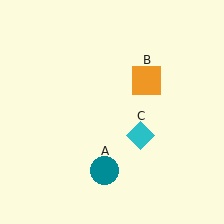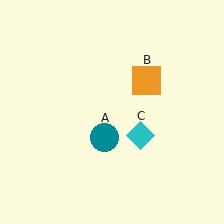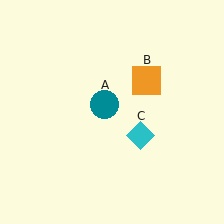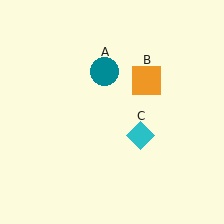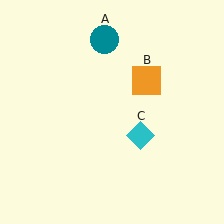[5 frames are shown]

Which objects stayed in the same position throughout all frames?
Orange square (object B) and cyan diamond (object C) remained stationary.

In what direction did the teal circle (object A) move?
The teal circle (object A) moved up.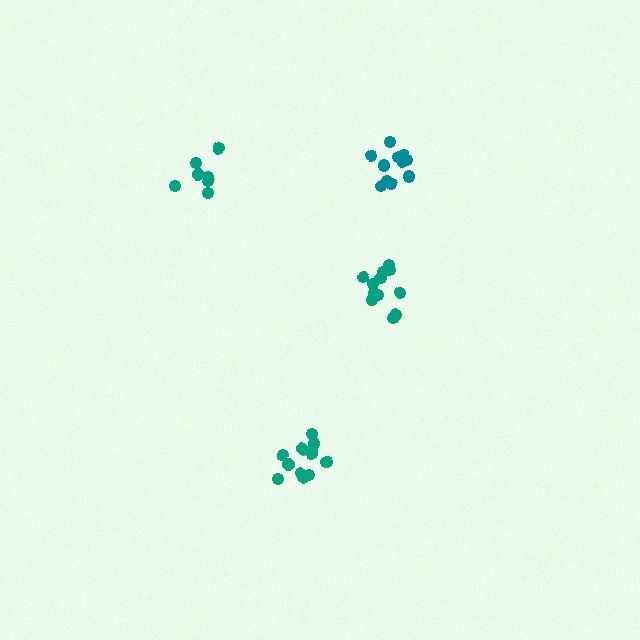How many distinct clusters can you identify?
There are 4 distinct clusters.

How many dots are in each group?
Group 1: 12 dots, Group 2: 11 dots, Group 3: 7 dots, Group 4: 12 dots (42 total).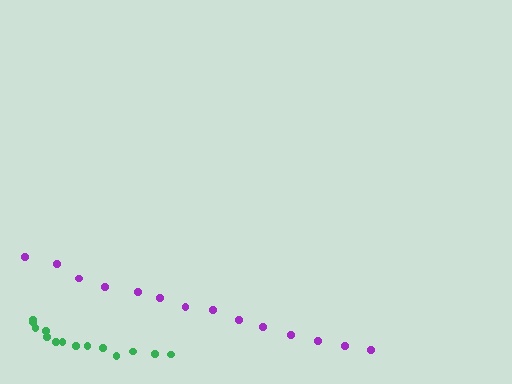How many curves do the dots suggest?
There are 2 distinct paths.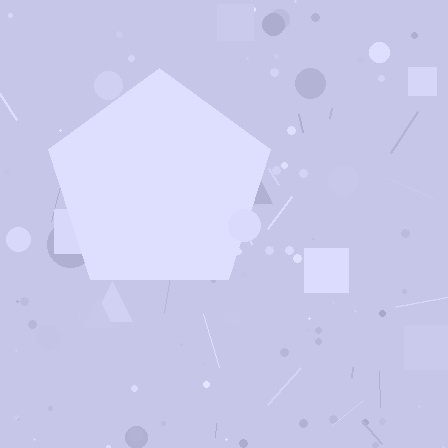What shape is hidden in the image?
A pentagon is hidden in the image.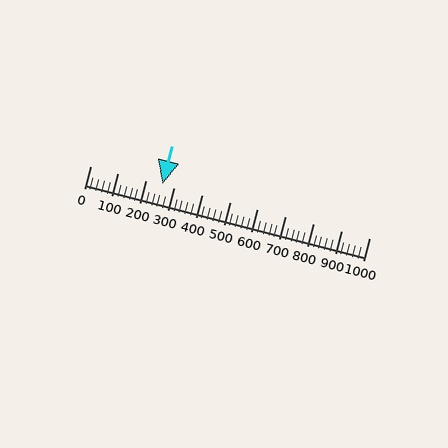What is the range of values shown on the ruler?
The ruler shows values from 0 to 1000.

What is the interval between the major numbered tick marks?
The major tick marks are spaced 100 units apart.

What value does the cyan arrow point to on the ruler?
The cyan arrow points to approximately 260.